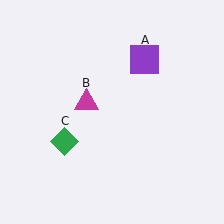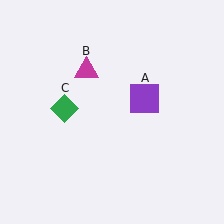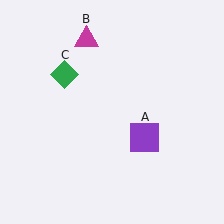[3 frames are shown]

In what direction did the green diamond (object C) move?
The green diamond (object C) moved up.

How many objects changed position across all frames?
3 objects changed position: purple square (object A), magenta triangle (object B), green diamond (object C).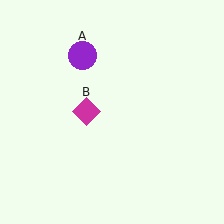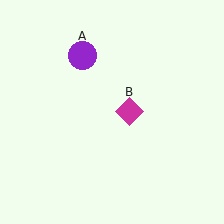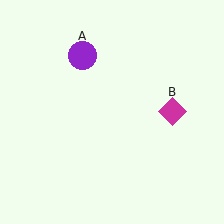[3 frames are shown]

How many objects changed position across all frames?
1 object changed position: magenta diamond (object B).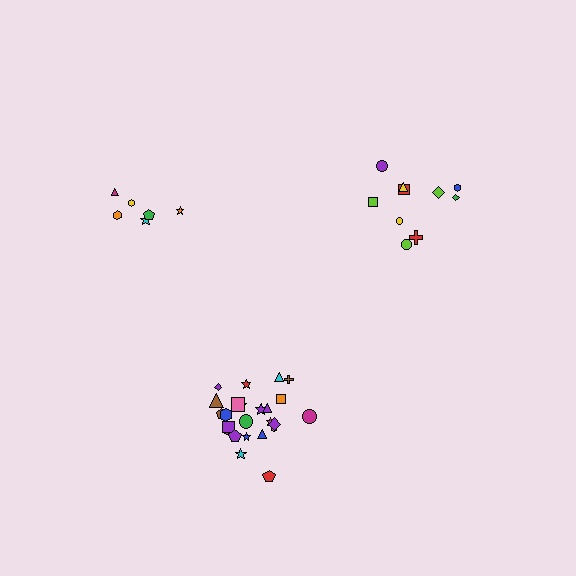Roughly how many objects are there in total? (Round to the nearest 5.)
Roughly 40 objects in total.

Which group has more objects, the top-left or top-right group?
The top-right group.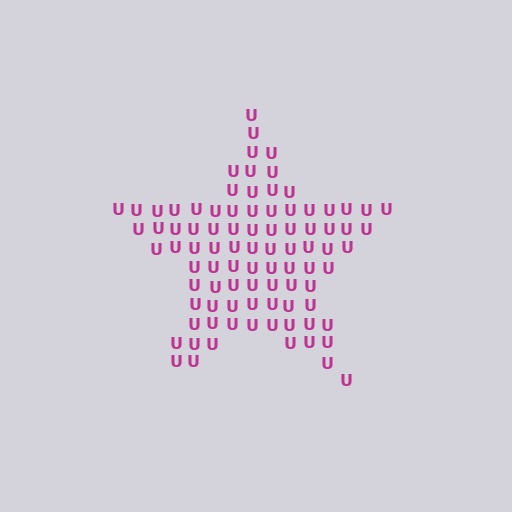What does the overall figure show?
The overall figure shows a star.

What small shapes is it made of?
It is made of small letter U's.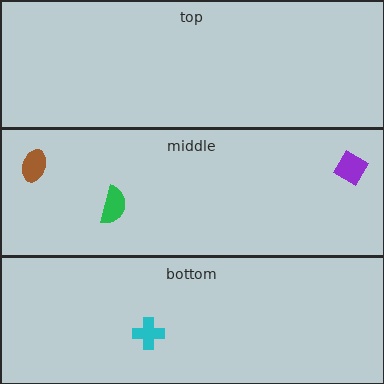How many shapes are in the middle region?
3.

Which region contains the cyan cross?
The bottom region.